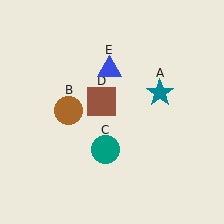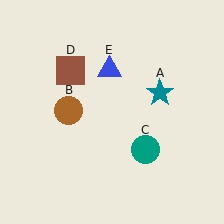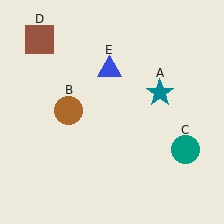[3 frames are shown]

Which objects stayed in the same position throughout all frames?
Teal star (object A) and brown circle (object B) and blue triangle (object E) remained stationary.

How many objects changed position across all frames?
2 objects changed position: teal circle (object C), brown square (object D).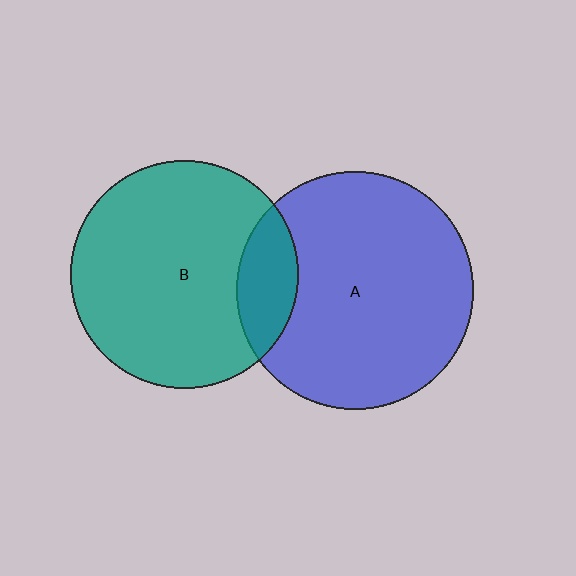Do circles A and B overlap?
Yes.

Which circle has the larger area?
Circle A (blue).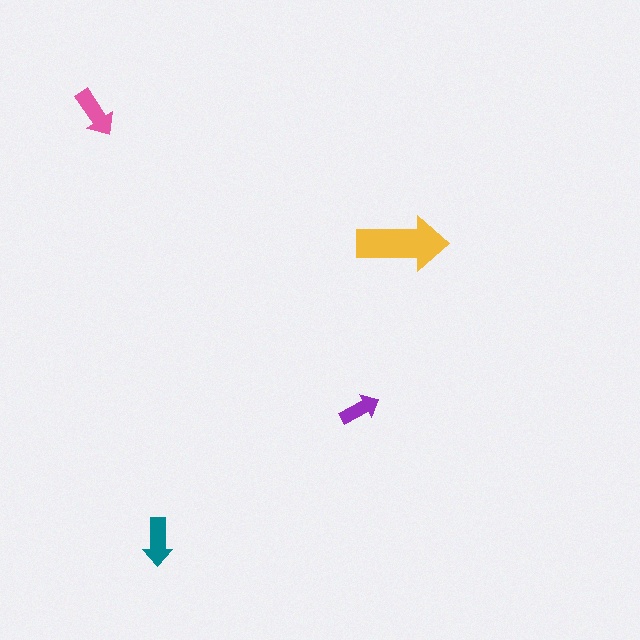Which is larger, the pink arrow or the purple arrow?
The pink one.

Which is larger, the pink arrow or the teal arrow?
The pink one.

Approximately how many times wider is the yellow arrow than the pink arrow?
About 2 times wider.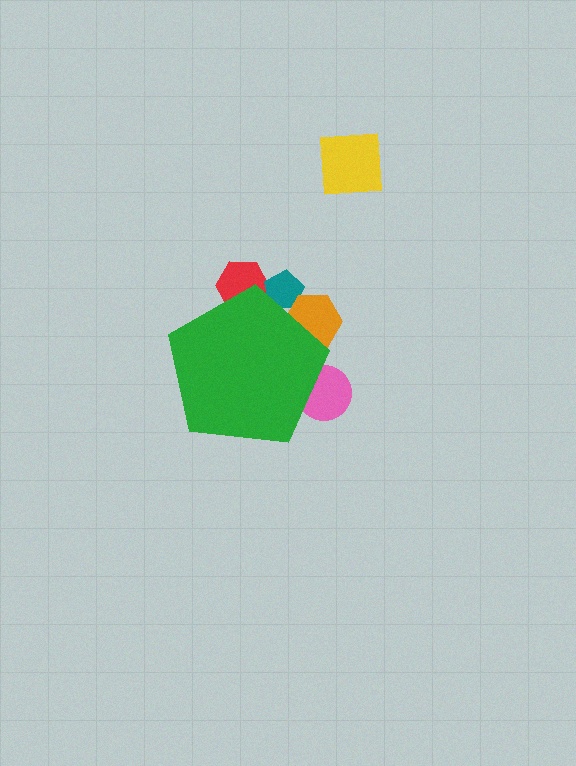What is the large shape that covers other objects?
A green pentagon.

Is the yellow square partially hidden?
No, the yellow square is fully visible.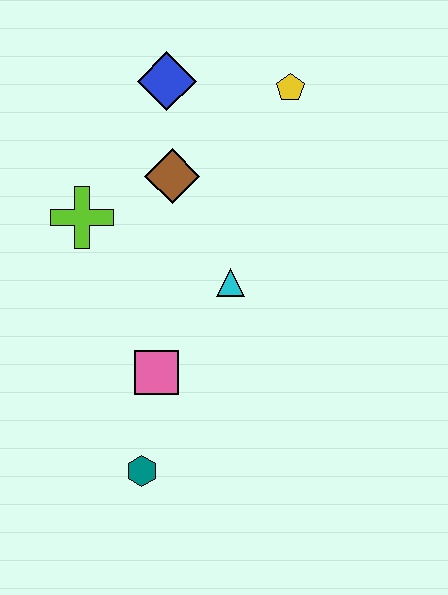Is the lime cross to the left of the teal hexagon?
Yes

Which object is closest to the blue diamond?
The brown diamond is closest to the blue diamond.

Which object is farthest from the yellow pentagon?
The teal hexagon is farthest from the yellow pentagon.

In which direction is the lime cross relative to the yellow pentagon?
The lime cross is to the left of the yellow pentagon.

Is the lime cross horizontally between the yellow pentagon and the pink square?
No